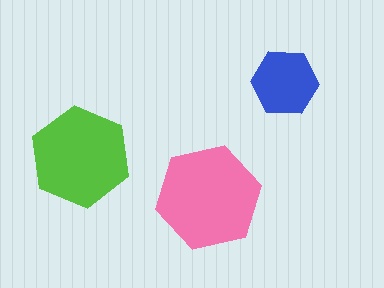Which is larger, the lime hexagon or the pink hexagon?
The pink one.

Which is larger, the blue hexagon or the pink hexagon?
The pink one.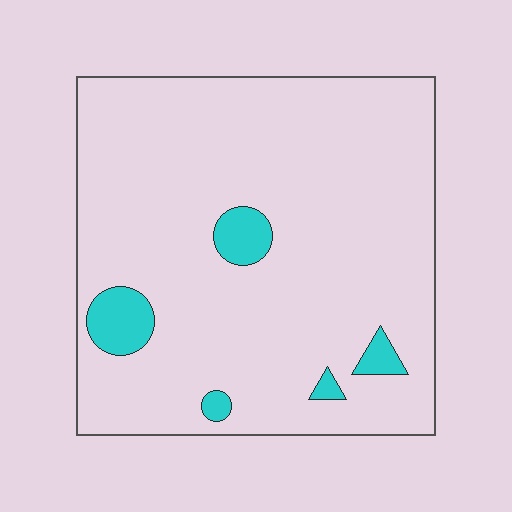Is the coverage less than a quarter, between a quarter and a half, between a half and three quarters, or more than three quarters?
Less than a quarter.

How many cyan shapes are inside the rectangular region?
5.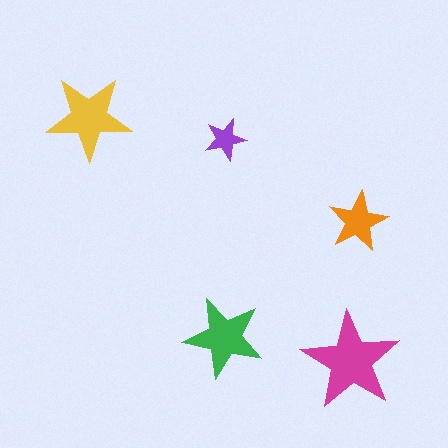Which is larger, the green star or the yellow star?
The yellow one.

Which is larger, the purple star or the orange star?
The orange one.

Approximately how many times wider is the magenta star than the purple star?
About 2.5 times wider.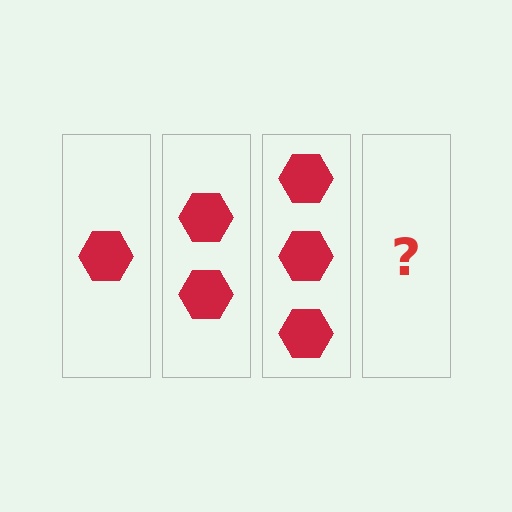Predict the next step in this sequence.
The next step is 4 hexagons.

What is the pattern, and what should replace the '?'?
The pattern is that each step adds one more hexagon. The '?' should be 4 hexagons.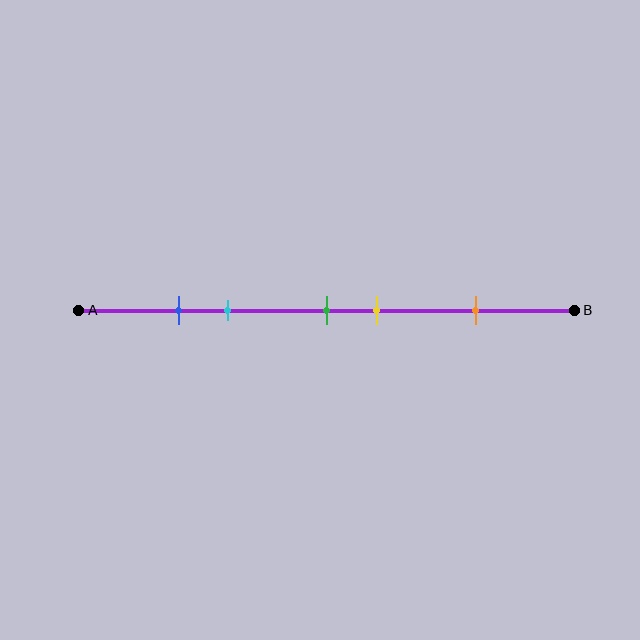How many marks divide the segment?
There are 5 marks dividing the segment.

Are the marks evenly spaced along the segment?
No, the marks are not evenly spaced.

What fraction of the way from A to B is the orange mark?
The orange mark is approximately 80% (0.8) of the way from A to B.